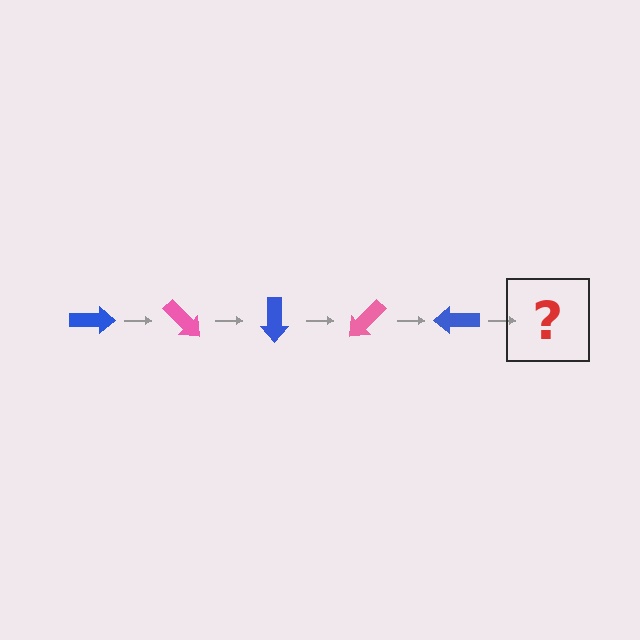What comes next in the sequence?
The next element should be a pink arrow, rotated 225 degrees from the start.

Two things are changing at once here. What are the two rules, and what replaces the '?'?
The two rules are that it rotates 45 degrees each step and the color cycles through blue and pink. The '?' should be a pink arrow, rotated 225 degrees from the start.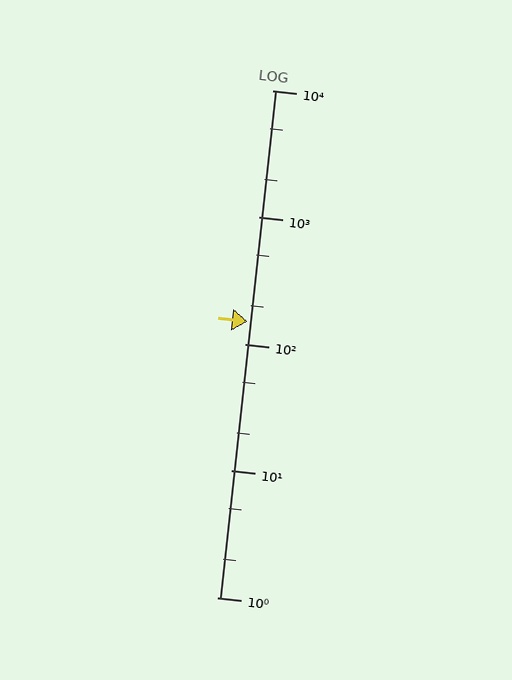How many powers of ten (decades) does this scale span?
The scale spans 4 decades, from 1 to 10000.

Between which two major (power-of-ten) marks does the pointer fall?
The pointer is between 100 and 1000.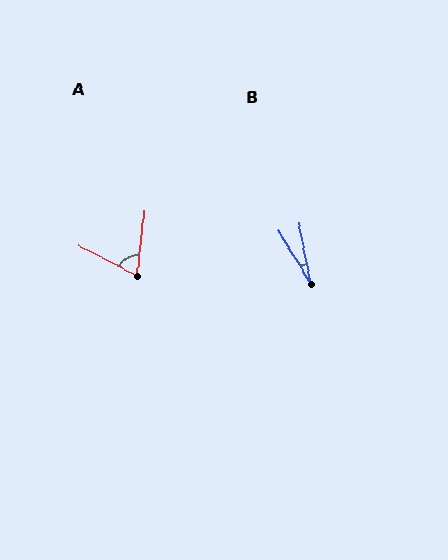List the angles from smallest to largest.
B (21°), A (69°).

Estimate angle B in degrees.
Approximately 21 degrees.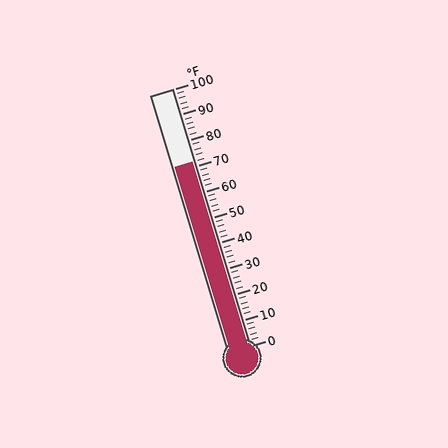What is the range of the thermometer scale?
The thermometer scale ranges from 0°F to 100°F.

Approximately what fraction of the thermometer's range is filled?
The thermometer is filled to approximately 70% of its range.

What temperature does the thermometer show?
The thermometer shows approximately 72°F.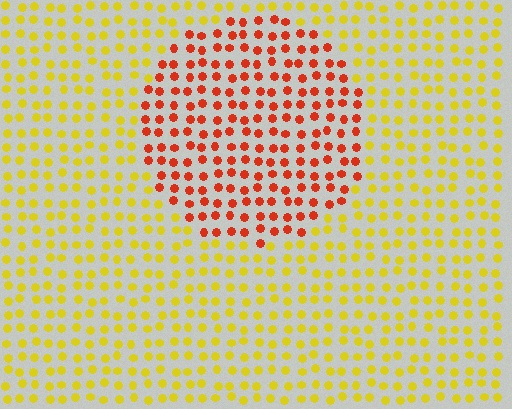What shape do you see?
I see a circle.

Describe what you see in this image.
The image is filled with small yellow elements in a uniform arrangement. A circle-shaped region is visible where the elements are tinted to a slightly different hue, forming a subtle color boundary.